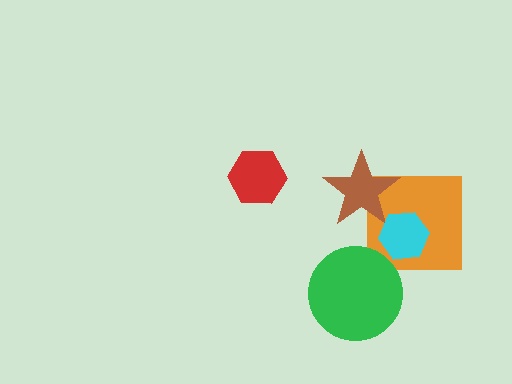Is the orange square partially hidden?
Yes, it is partially covered by another shape.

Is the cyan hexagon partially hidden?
No, no other shape covers it.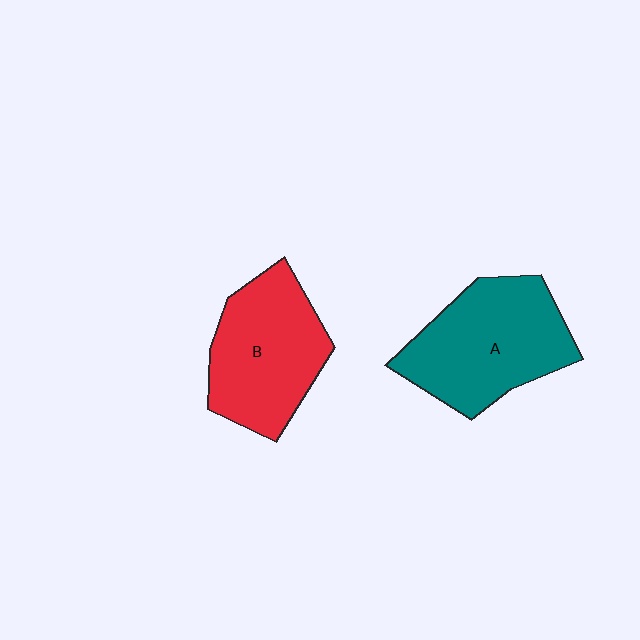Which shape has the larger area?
Shape A (teal).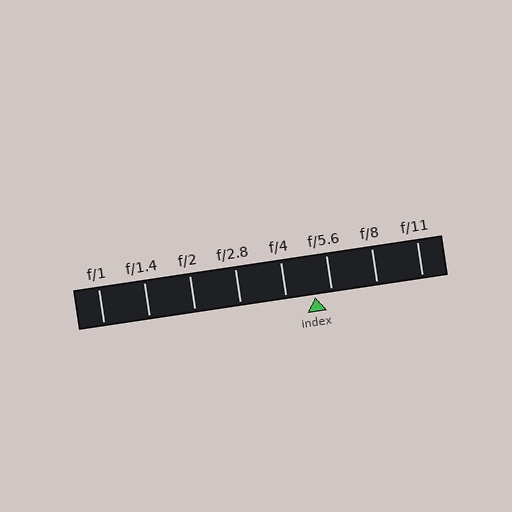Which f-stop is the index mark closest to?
The index mark is closest to f/5.6.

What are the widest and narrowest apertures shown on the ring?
The widest aperture shown is f/1 and the narrowest is f/11.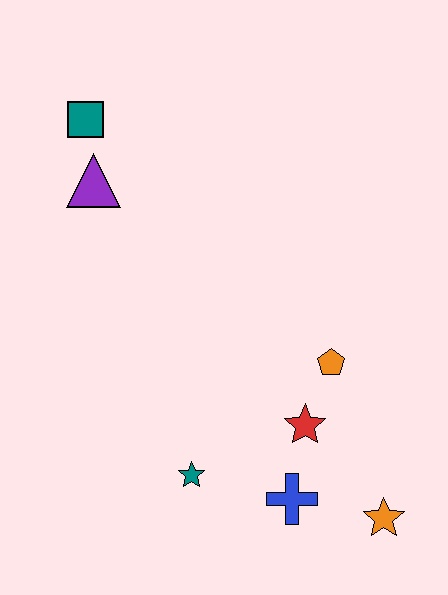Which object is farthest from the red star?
The teal square is farthest from the red star.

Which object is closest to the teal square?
The purple triangle is closest to the teal square.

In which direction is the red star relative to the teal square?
The red star is below the teal square.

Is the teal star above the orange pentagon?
No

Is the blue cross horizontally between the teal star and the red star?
Yes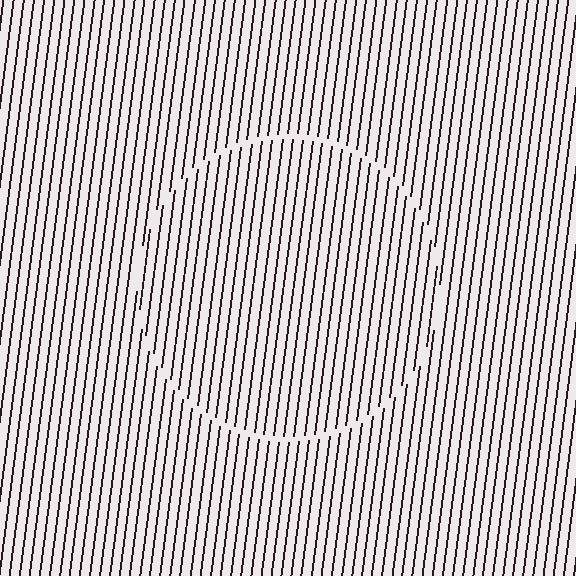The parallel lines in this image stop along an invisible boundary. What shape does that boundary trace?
An illusory circle. The interior of the shape contains the same grating, shifted by half a period — the contour is defined by the phase discontinuity where line-ends from the inner and outer gratings abut.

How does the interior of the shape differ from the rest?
The interior of the shape contains the same grating, shifted by half a period — the contour is defined by the phase discontinuity where line-ends from the inner and outer gratings abut.